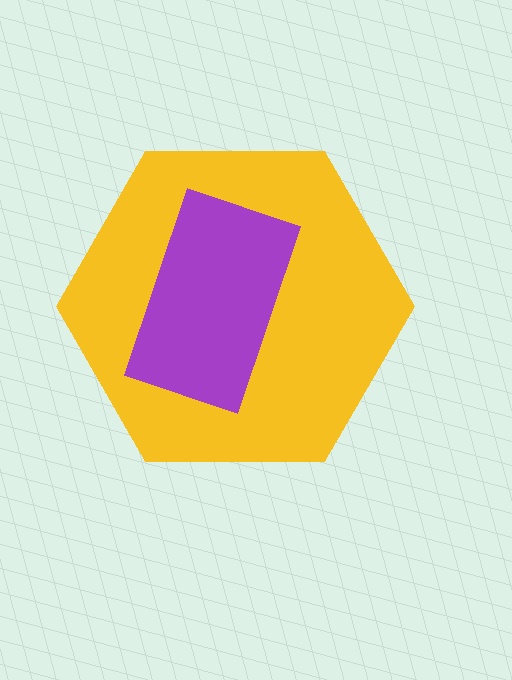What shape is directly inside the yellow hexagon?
The purple rectangle.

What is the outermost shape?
The yellow hexagon.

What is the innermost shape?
The purple rectangle.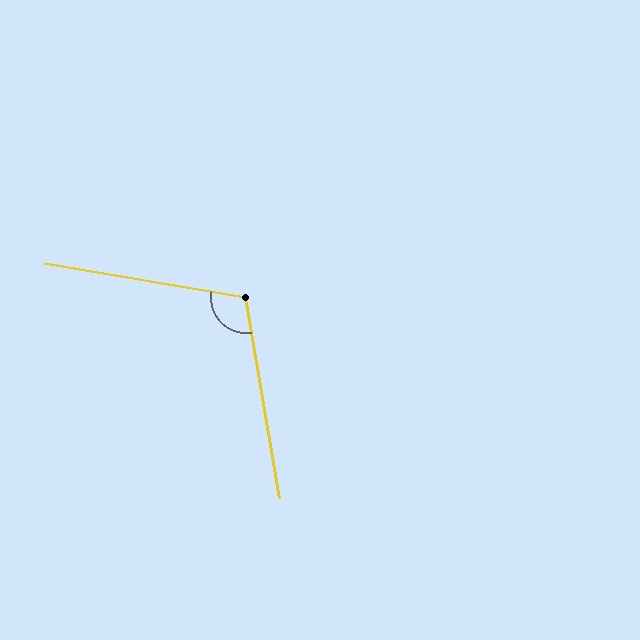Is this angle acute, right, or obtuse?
It is obtuse.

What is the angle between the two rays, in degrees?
Approximately 109 degrees.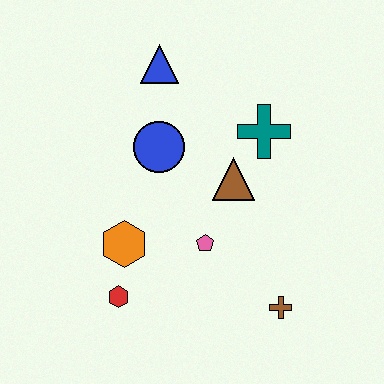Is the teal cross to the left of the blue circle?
No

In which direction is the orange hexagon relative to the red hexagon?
The orange hexagon is above the red hexagon.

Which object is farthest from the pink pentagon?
The blue triangle is farthest from the pink pentagon.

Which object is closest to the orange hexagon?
The red hexagon is closest to the orange hexagon.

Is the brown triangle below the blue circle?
Yes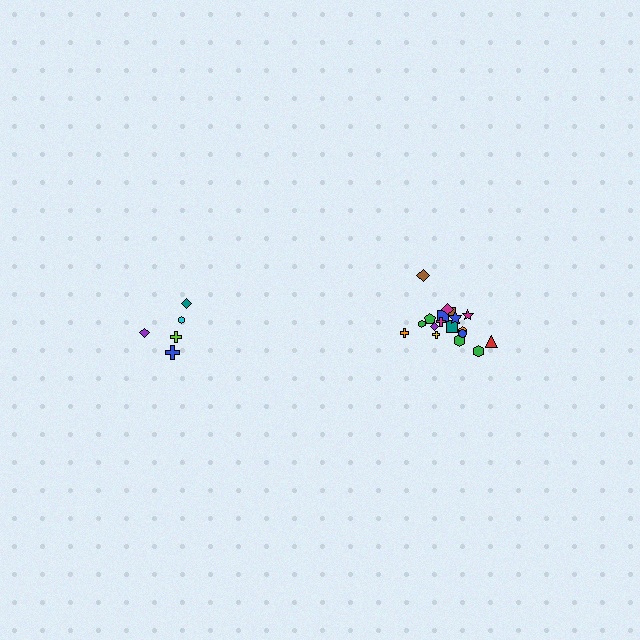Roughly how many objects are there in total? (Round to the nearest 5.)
Roughly 25 objects in total.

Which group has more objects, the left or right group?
The right group.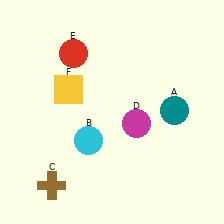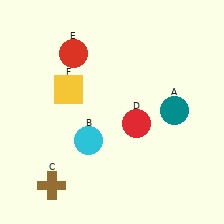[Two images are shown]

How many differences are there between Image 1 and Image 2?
There is 1 difference between the two images.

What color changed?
The circle (D) changed from magenta in Image 1 to red in Image 2.